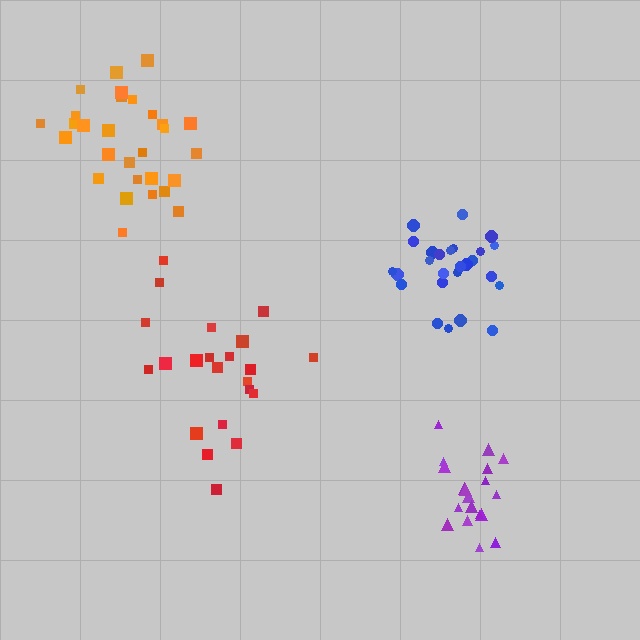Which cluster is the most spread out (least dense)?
Red.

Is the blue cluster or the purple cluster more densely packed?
Purple.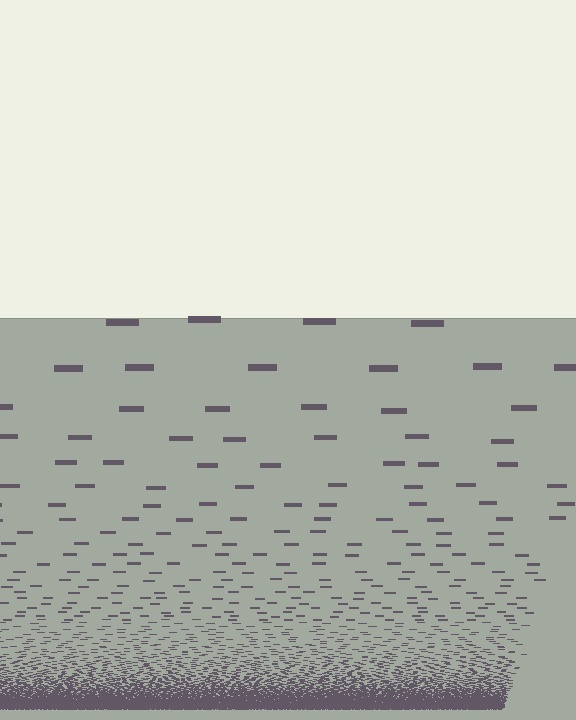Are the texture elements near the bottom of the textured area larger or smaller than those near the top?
Smaller. The gradient is inverted — elements near the bottom are smaller and denser.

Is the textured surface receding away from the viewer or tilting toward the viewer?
The surface appears to tilt toward the viewer. Texture elements get larger and sparser toward the top.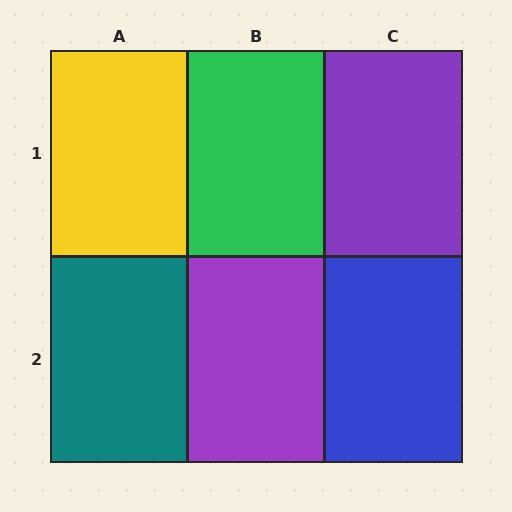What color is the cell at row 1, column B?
Green.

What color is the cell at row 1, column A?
Yellow.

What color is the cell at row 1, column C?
Purple.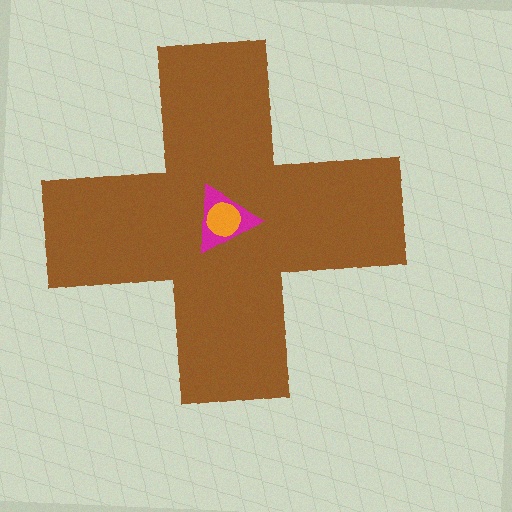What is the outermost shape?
The brown cross.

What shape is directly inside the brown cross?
The magenta triangle.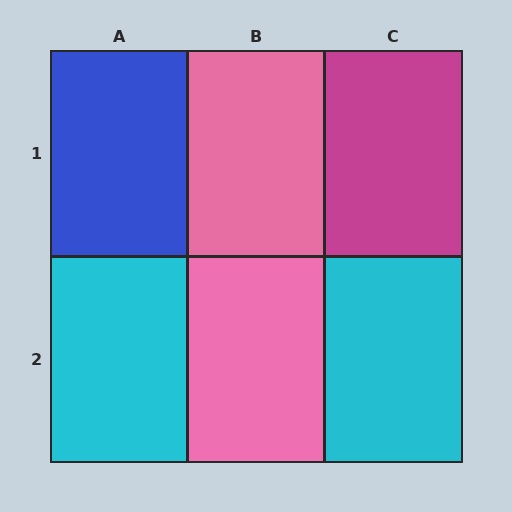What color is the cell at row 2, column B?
Pink.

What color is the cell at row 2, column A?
Cyan.